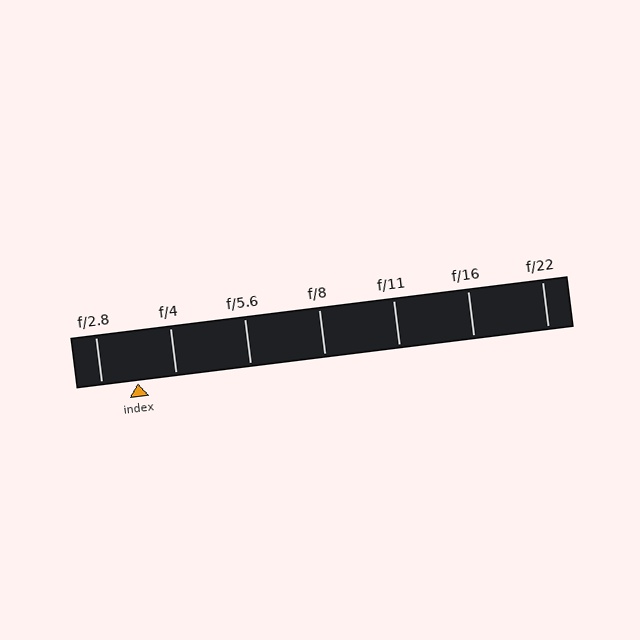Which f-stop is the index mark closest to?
The index mark is closest to f/2.8.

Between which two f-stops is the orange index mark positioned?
The index mark is between f/2.8 and f/4.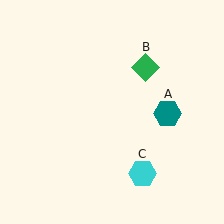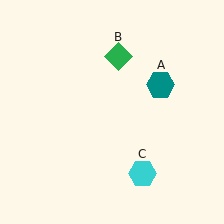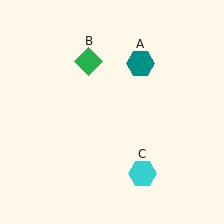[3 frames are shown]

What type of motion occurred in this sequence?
The teal hexagon (object A), green diamond (object B) rotated counterclockwise around the center of the scene.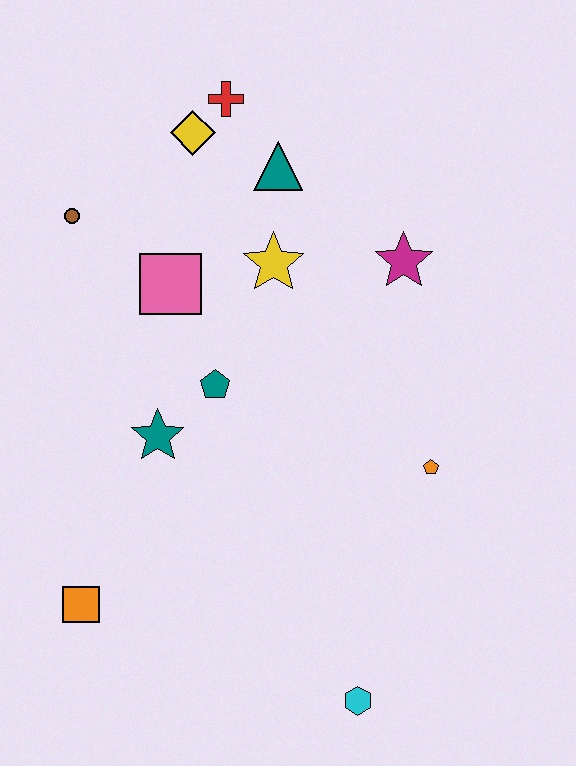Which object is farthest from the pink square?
The cyan hexagon is farthest from the pink square.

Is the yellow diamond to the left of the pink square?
No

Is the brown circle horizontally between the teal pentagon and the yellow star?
No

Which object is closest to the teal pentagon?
The teal star is closest to the teal pentagon.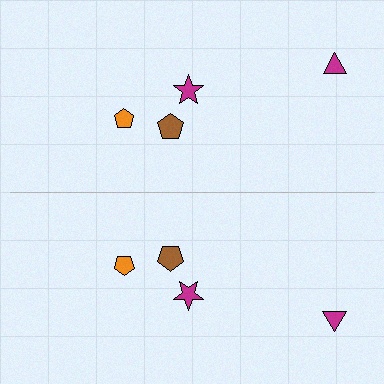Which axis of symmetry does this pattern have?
The pattern has a horizontal axis of symmetry running through the center of the image.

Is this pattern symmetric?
Yes, this pattern has bilateral (reflection) symmetry.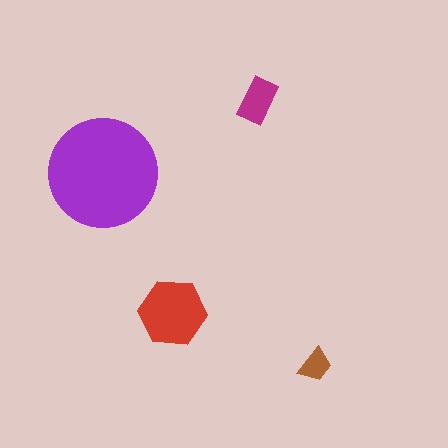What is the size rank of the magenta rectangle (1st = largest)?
3rd.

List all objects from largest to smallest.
The purple circle, the red hexagon, the magenta rectangle, the brown trapezoid.